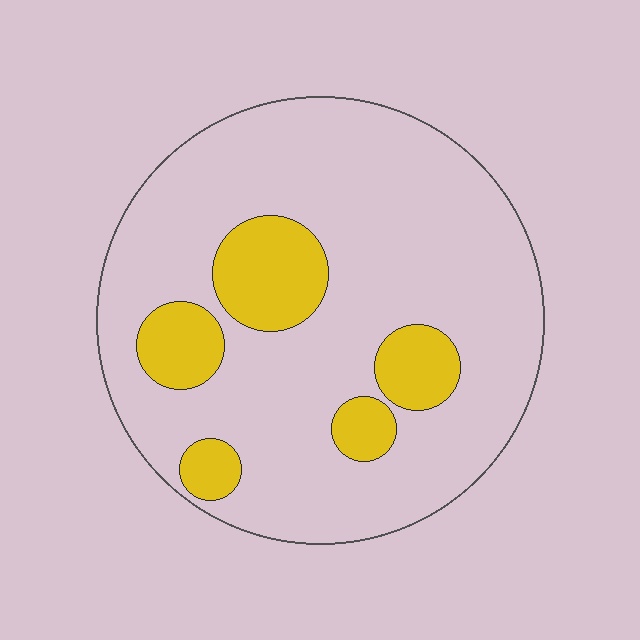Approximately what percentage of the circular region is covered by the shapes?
Approximately 20%.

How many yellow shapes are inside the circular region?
5.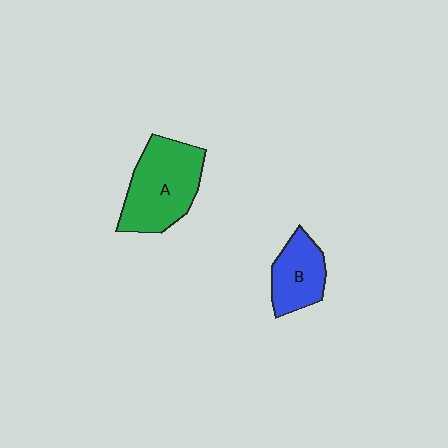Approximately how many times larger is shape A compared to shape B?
Approximately 1.7 times.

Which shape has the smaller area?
Shape B (blue).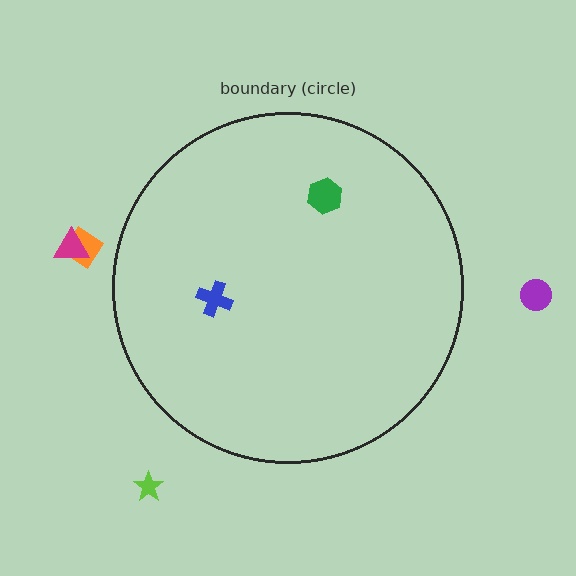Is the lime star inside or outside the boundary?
Outside.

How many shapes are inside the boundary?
2 inside, 4 outside.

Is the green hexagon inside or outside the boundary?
Inside.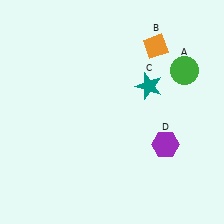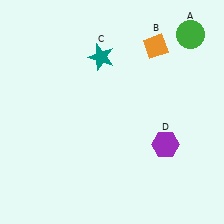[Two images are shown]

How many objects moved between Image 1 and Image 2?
2 objects moved between the two images.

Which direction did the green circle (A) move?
The green circle (A) moved up.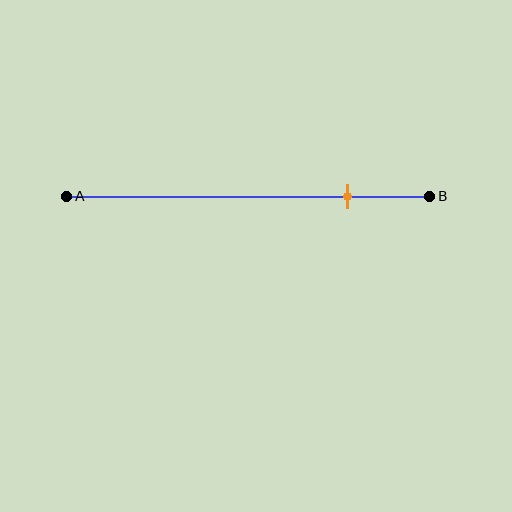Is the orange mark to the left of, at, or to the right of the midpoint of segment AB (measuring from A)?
The orange mark is to the right of the midpoint of segment AB.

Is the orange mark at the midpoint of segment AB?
No, the mark is at about 75% from A, not at the 50% midpoint.